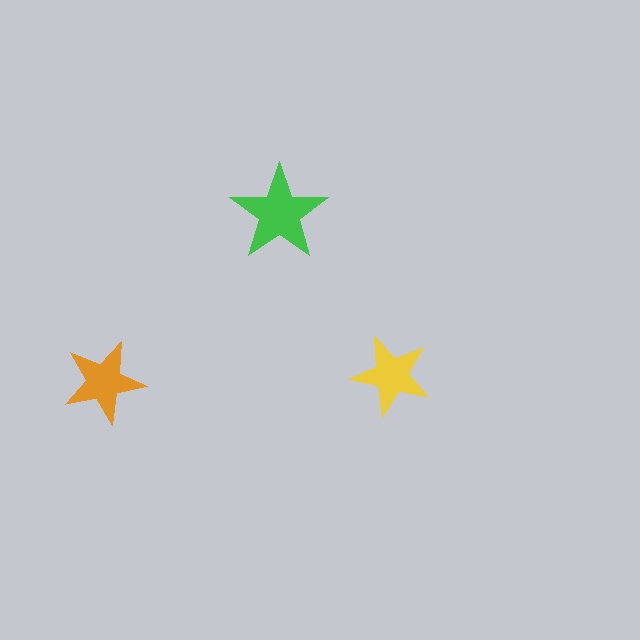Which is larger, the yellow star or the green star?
The green one.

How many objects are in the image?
There are 3 objects in the image.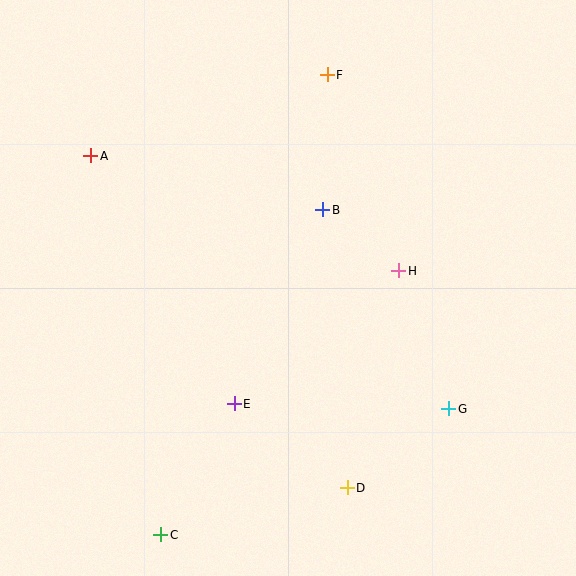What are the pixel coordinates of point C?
Point C is at (161, 535).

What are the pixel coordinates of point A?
Point A is at (91, 156).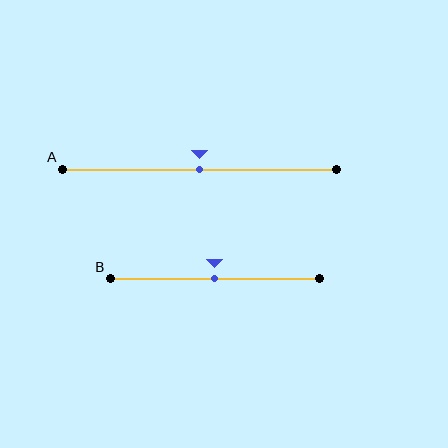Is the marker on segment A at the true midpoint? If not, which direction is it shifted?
Yes, the marker on segment A is at the true midpoint.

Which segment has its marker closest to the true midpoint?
Segment A has its marker closest to the true midpoint.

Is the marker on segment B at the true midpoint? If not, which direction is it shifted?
Yes, the marker on segment B is at the true midpoint.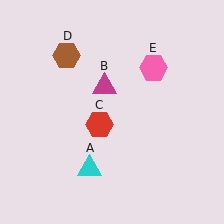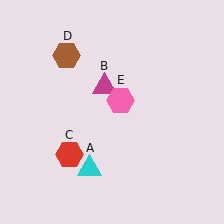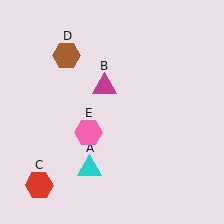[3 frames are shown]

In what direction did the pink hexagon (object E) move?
The pink hexagon (object E) moved down and to the left.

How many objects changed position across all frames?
2 objects changed position: red hexagon (object C), pink hexagon (object E).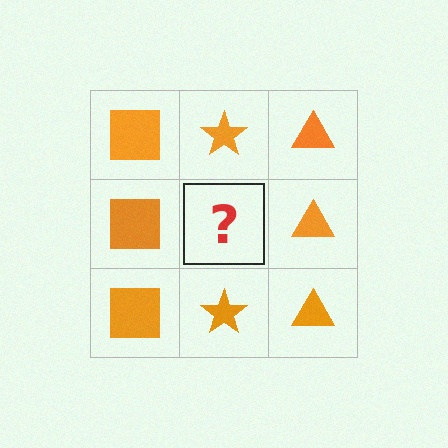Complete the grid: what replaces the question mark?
The question mark should be replaced with an orange star.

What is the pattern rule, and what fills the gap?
The rule is that each column has a consistent shape. The gap should be filled with an orange star.